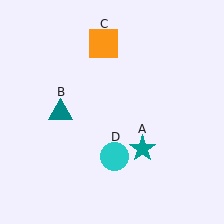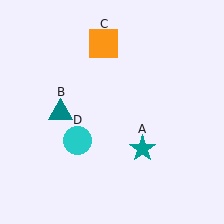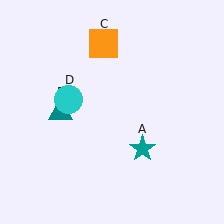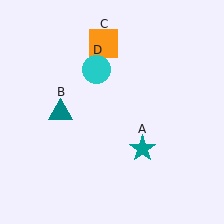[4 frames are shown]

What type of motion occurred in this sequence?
The cyan circle (object D) rotated clockwise around the center of the scene.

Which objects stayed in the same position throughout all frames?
Teal star (object A) and teal triangle (object B) and orange square (object C) remained stationary.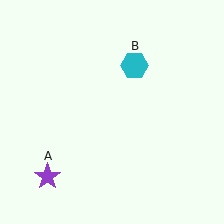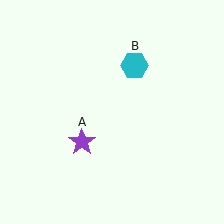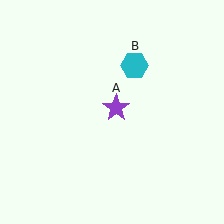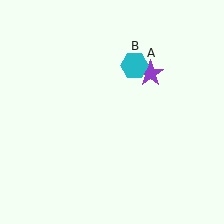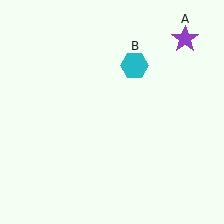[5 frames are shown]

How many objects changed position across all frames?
1 object changed position: purple star (object A).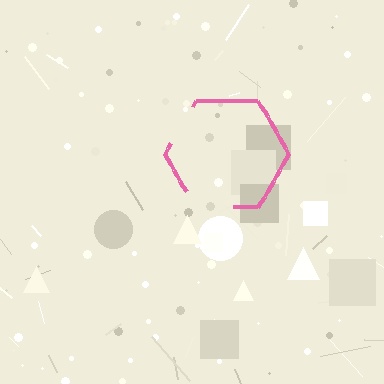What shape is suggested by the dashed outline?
The dashed outline suggests a hexagon.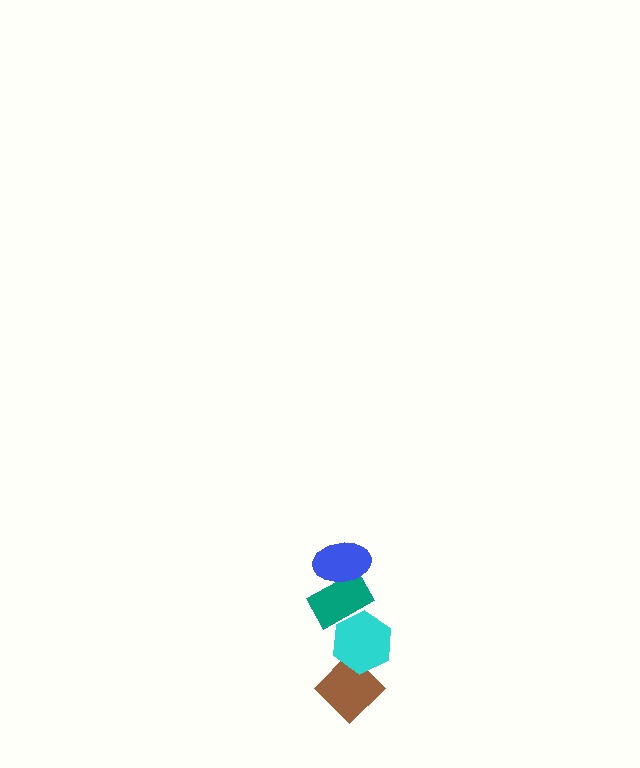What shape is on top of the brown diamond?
The cyan hexagon is on top of the brown diamond.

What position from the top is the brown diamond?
The brown diamond is 4th from the top.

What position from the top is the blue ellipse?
The blue ellipse is 1st from the top.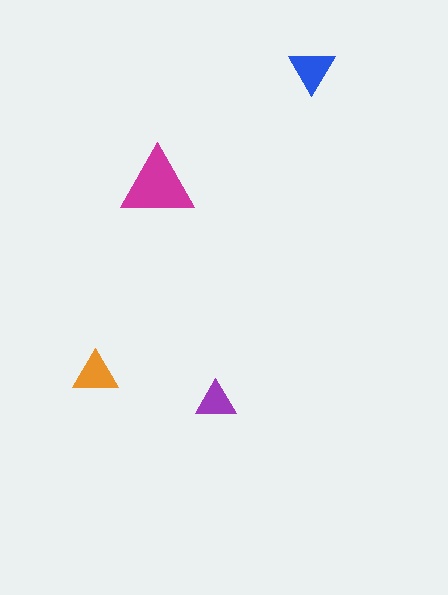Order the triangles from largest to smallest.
the magenta one, the blue one, the orange one, the purple one.